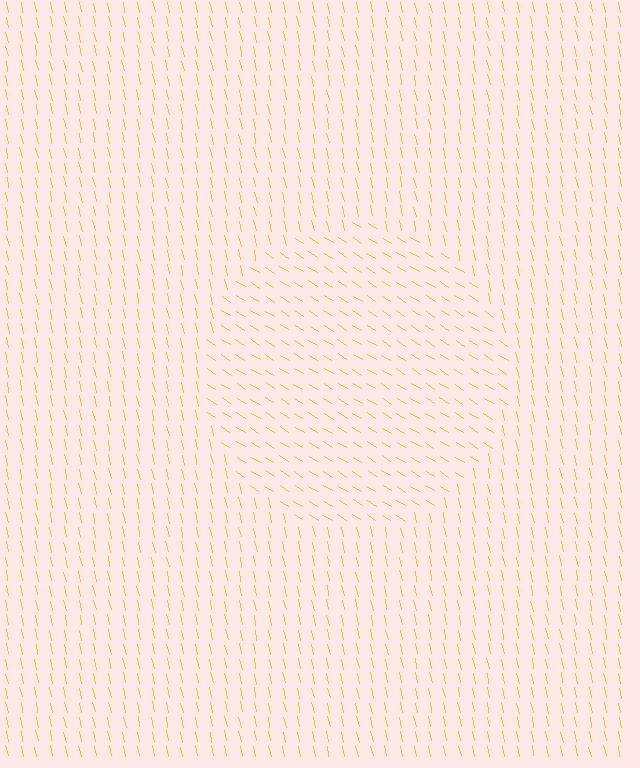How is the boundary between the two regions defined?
The boundary is defined purely by a change in line orientation (approximately 45 degrees difference). All lines are the same color and thickness.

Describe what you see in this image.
The image is filled with small yellow line segments. A circle region in the image has lines oriented differently from the surrounding lines, creating a visible texture boundary.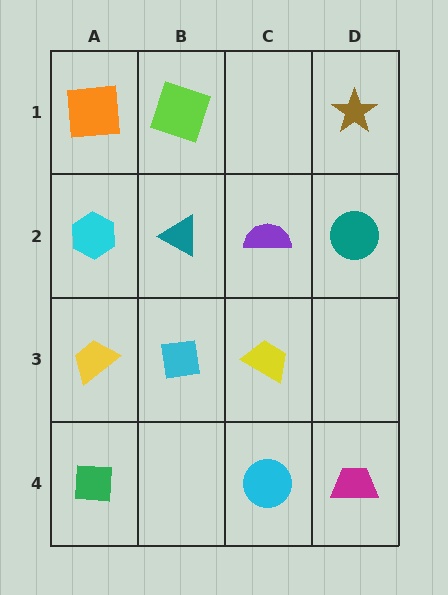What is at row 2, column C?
A purple semicircle.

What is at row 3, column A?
A yellow trapezoid.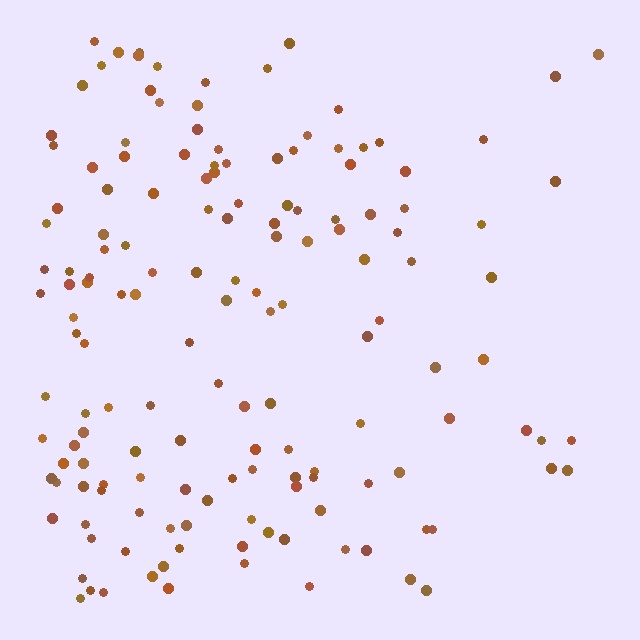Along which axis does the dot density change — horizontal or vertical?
Horizontal.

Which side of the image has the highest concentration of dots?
The left.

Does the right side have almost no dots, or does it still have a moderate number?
Still a moderate number, just noticeably fewer than the left.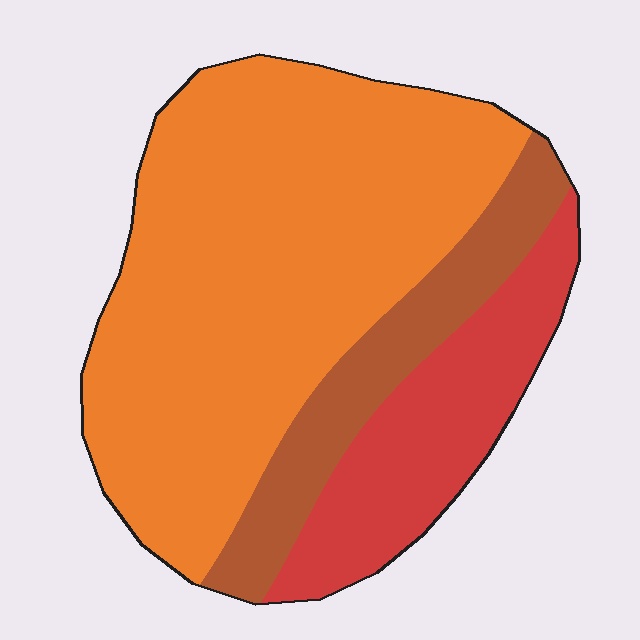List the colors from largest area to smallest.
From largest to smallest: orange, red, brown.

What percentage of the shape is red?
Red covers 20% of the shape.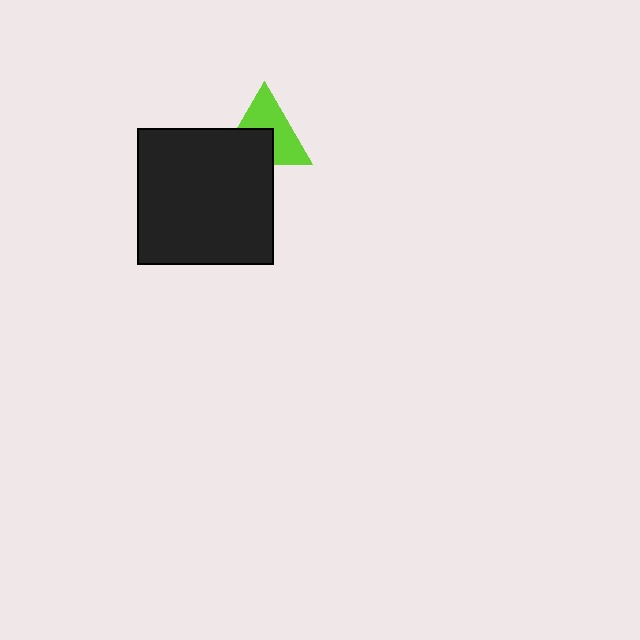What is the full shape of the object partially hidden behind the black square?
The partially hidden object is a lime triangle.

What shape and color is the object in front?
The object in front is a black square.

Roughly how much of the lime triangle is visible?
About half of it is visible (roughly 57%).